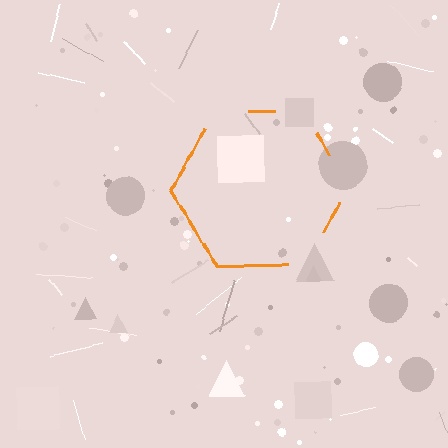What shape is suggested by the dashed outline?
The dashed outline suggests a hexagon.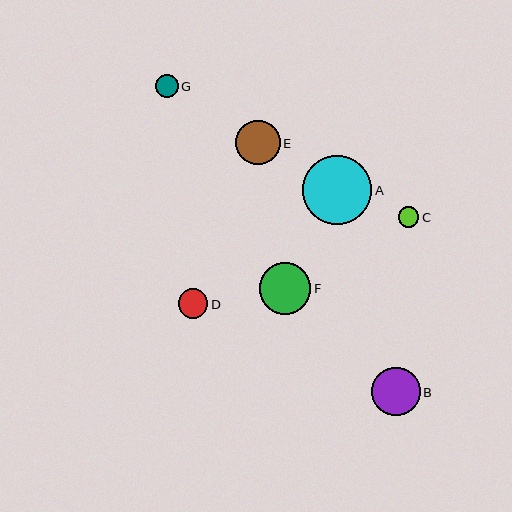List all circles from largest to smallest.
From largest to smallest: A, F, B, E, D, G, C.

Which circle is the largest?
Circle A is the largest with a size of approximately 69 pixels.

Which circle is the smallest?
Circle C is the smallest with a size of approximately 21 pixels.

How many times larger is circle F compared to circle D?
Circle F is approximately 1.7 times the size of circle D.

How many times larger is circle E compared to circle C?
Circle E is approximately 2.1 times the size of circle C.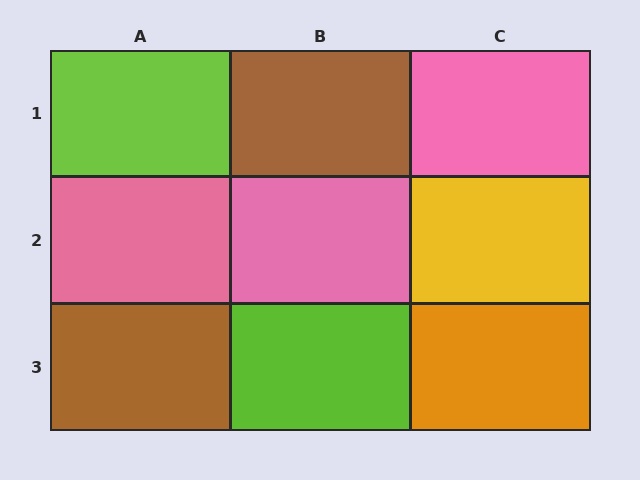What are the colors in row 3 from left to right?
Brown, lime, orange.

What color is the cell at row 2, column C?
Yellow.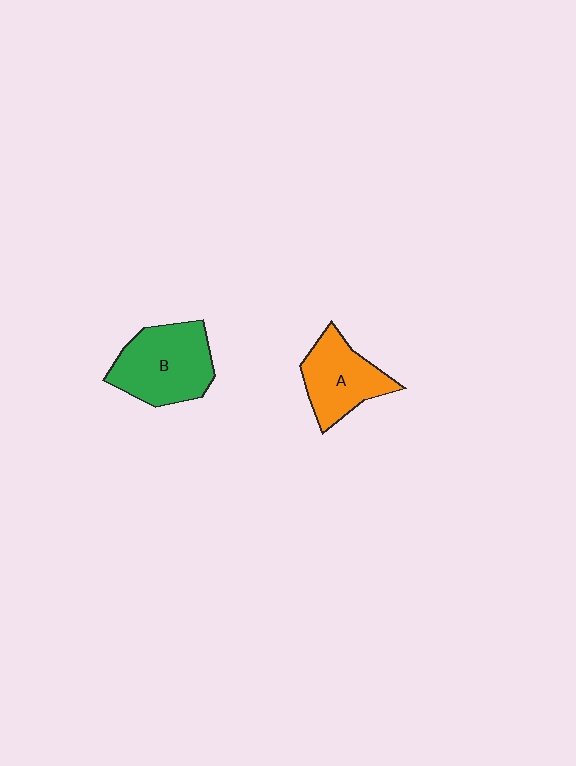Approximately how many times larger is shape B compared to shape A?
Approximately 1.3 times.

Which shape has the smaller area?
Shape A (orange).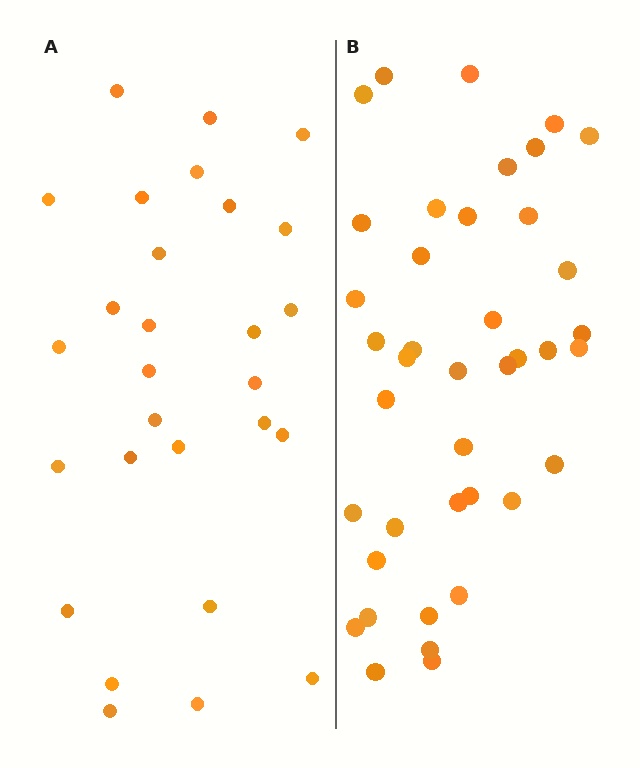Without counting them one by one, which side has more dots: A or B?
Region B (the right region) has more dots.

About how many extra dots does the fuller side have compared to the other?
Region B has roughly 12 or so more dots than region A.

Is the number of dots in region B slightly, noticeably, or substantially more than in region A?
Region B has noticeably more, but not dramatically so. The ratio is roughly 1.4 to 1.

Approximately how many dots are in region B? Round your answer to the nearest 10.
About 40 dots.